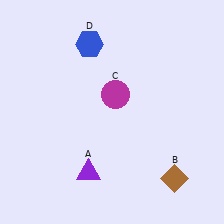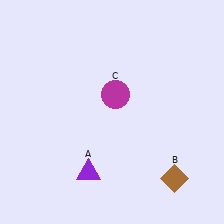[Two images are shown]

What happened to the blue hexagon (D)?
The blue hexagon (D) was removed in Image 2. It was in the top-left area of Image 1.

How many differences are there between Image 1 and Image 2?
There is 1 difference between the two images.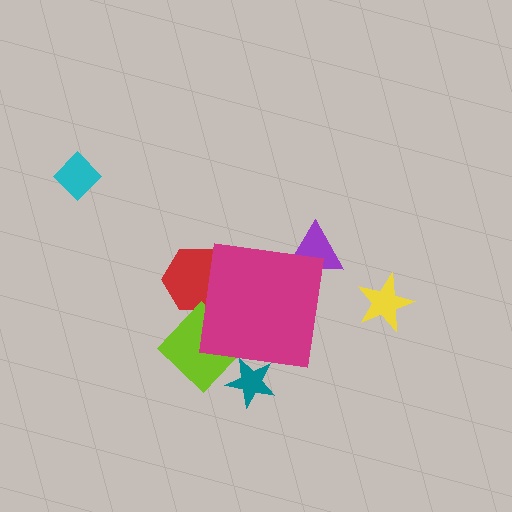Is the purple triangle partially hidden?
Yes, the purple triangle is partially hidden behind the magenta square.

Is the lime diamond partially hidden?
Yes, the lime diamond is partially hidden behind the magenta square.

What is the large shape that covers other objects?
A magenta square.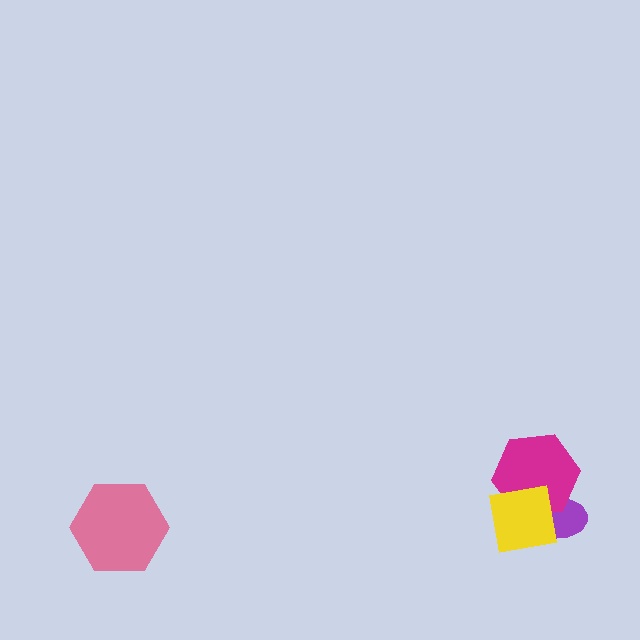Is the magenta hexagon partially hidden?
Yes, it is partially covered by another shape.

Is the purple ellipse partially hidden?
Yes, it is partially covered by another shape.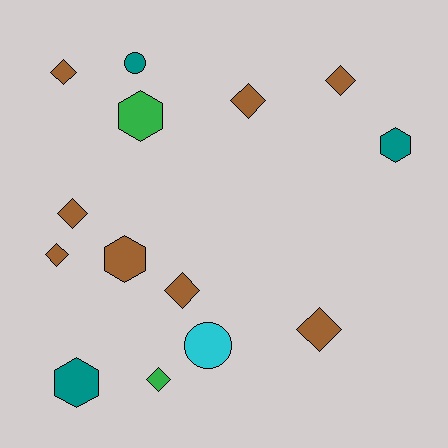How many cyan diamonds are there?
There are no cyan diamonds.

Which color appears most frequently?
Brown, with 8 objects.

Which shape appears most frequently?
Diamond, with 8 objects.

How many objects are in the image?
There are 14 objects.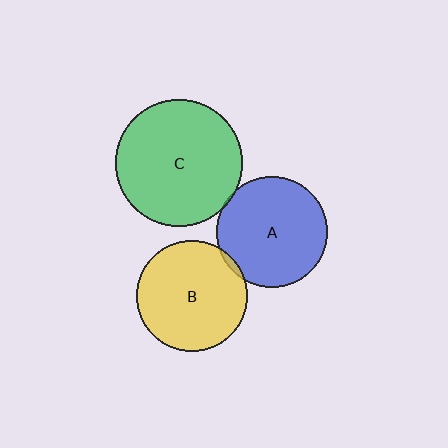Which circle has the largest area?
Circle C (green).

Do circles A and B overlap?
Yes.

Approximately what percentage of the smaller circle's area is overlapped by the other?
Approximately 5%.